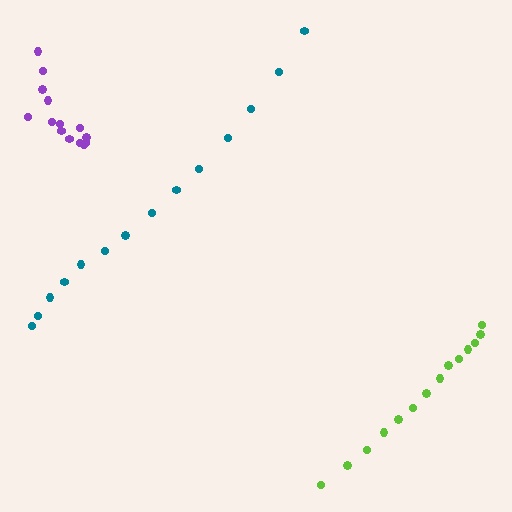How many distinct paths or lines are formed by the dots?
There are 3 distinct paths.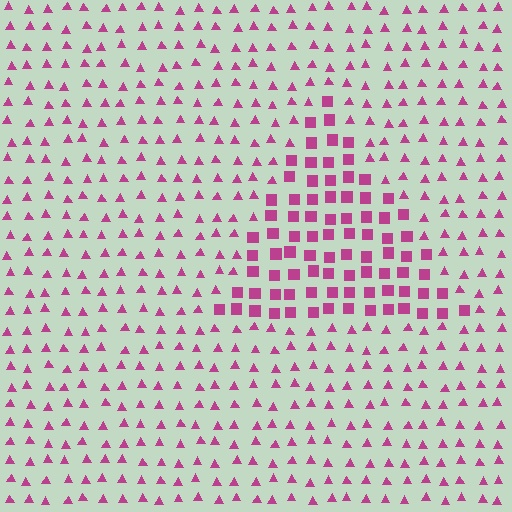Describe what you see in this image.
The image is filled with small magenta elements arranged in a uniform grid. A triangle-shaped region contains squares, while the surrounding area contains triangles. The boundary is defined purely by the change in element shape.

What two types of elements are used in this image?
The image uses squares inside the triangle region and triangles outside it.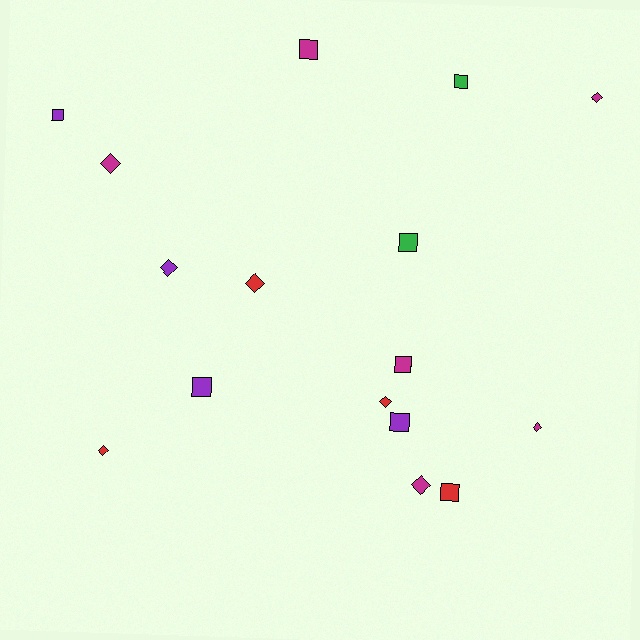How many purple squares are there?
There are 3 purple squares.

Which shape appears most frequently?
Diamond, with 8 objects.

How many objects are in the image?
There are 16 objects.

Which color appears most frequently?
Magenta, with 6 objects.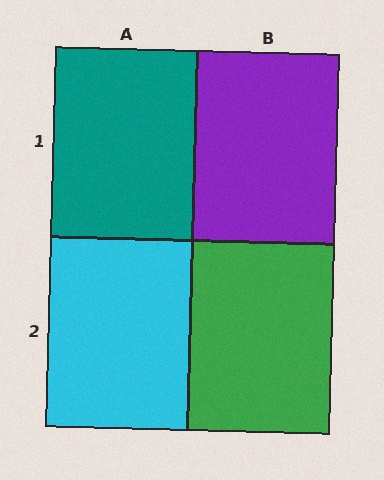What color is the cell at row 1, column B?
Purple.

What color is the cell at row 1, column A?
Teal.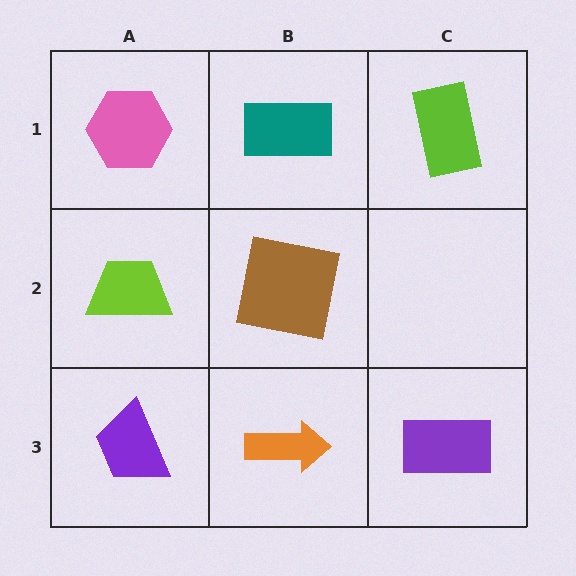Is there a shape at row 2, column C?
No, that cell is empty.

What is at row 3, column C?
A purple rectangle.